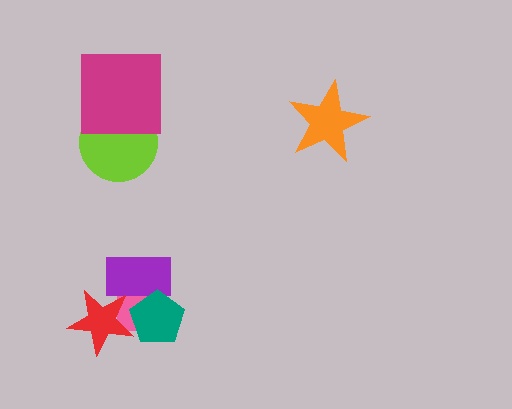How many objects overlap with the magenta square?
1 object overlaps with the magenta square.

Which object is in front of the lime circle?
The magenta square is in front of the lime circle.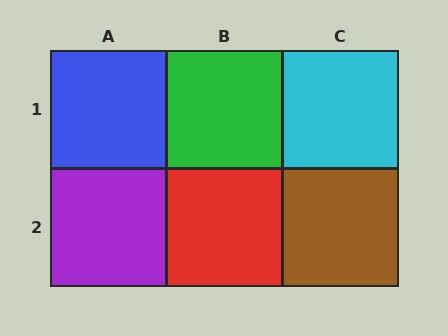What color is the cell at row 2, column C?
Brown.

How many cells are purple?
1 cell is purple.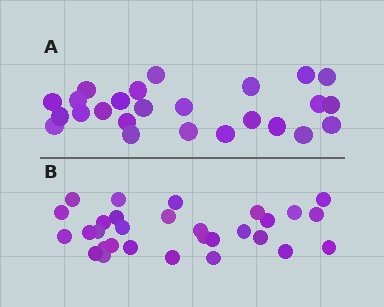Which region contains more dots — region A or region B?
Region B (the bottom region) has more dots.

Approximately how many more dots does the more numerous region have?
Region B has about 5 more dots than region A.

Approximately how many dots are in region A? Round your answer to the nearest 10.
About 20 dots. (The exact count is 25, which rounds to 20.)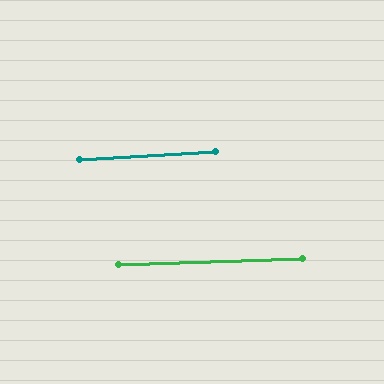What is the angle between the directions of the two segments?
Approximately 2 degrees.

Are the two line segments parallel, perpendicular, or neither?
Parallel — their directions differ by only 1.8°.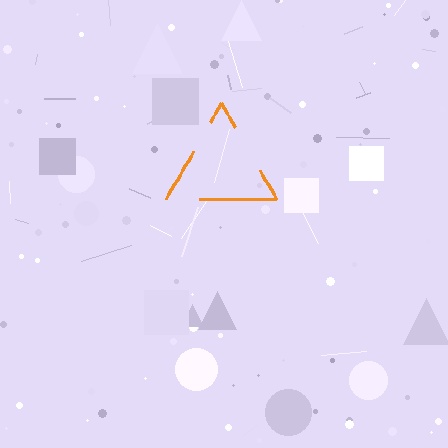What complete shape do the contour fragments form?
The contour fragments form a triangle.